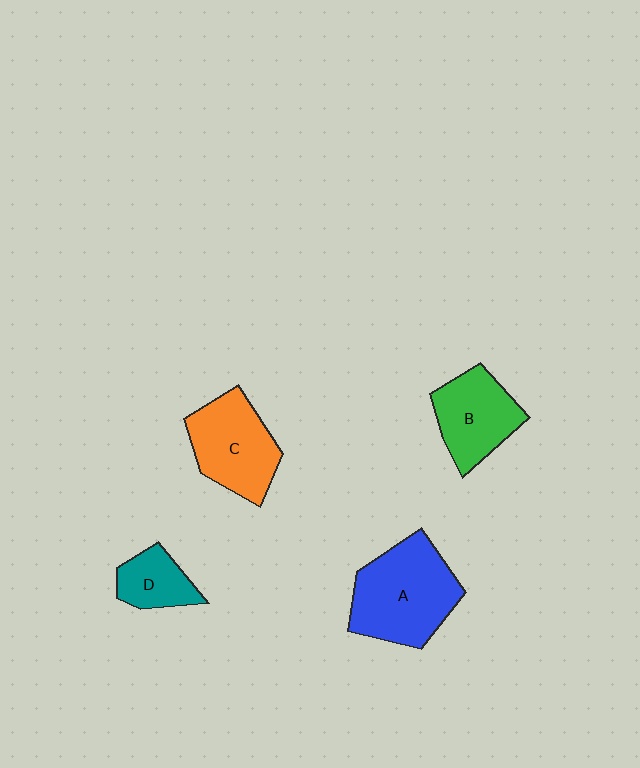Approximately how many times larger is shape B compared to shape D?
Approximately 1.6 times.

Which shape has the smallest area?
Shape D (teal).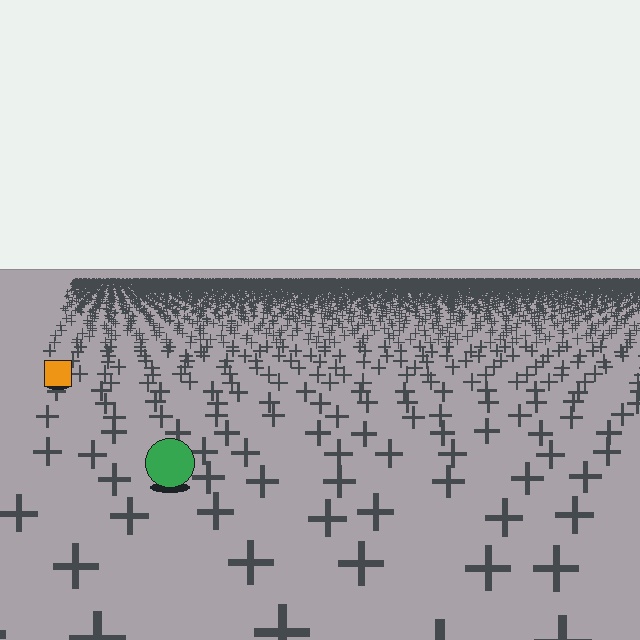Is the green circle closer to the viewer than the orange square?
Yes. The green circle is closer — you can tell from the texture gradient: the ground texture is coarser near it.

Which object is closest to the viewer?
The green circle is closest. The texture marks near it are larger and more spread out.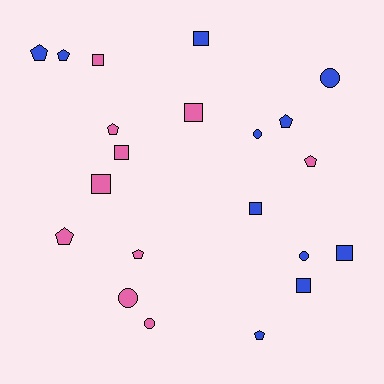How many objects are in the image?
There are 21 objects.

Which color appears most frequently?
Blue, with 11 objects.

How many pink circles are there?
There are 2 pink circles.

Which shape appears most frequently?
Square, with 8 objects.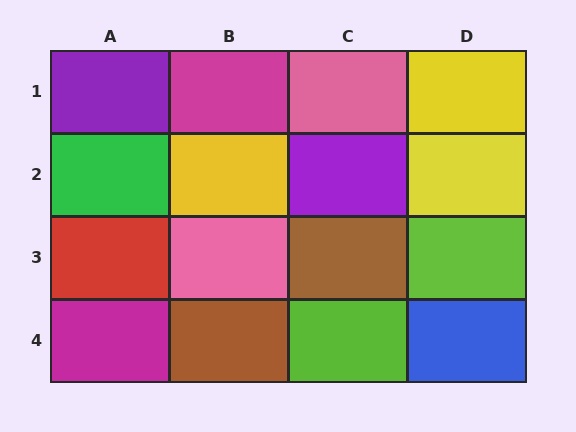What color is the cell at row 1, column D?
Yellow.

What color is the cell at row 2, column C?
Purple.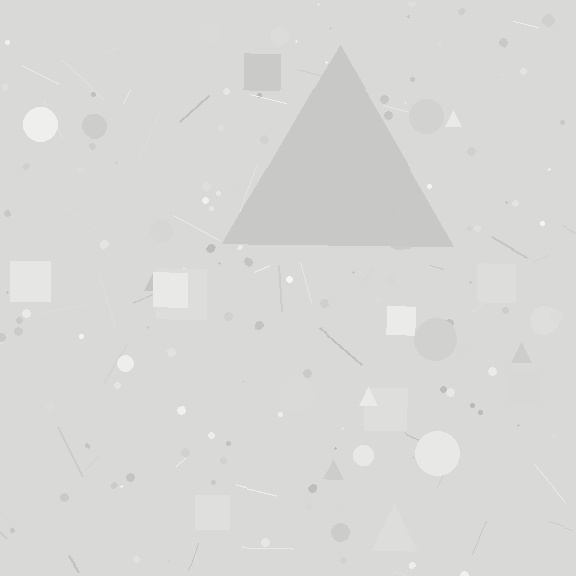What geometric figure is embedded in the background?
A triangle is embedded in the background.